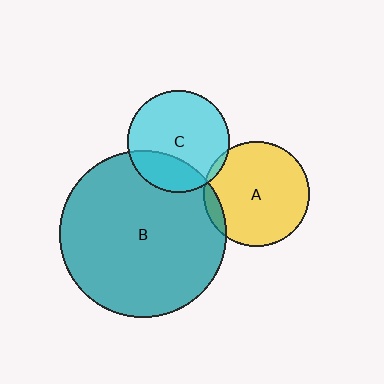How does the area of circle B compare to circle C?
Approximately 2.7 times.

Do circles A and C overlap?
Yes.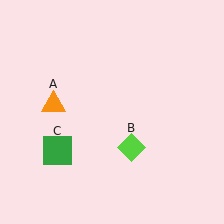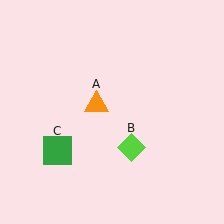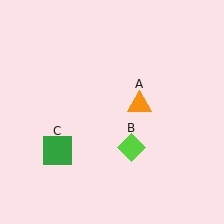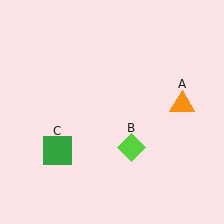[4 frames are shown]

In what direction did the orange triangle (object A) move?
The orange triangle (object A) moved right.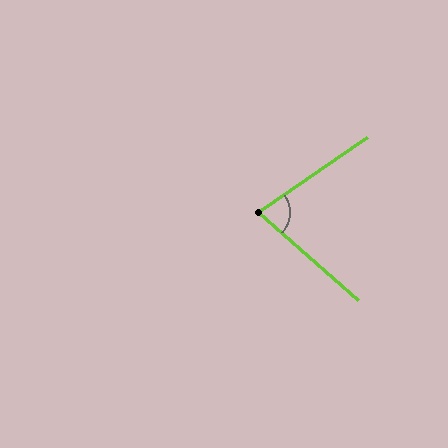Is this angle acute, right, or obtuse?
It is acute.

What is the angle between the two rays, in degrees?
Approximately 76 degrees.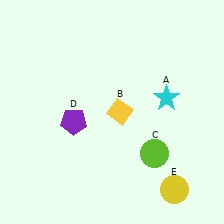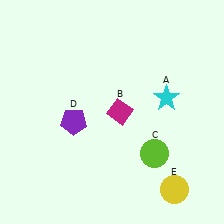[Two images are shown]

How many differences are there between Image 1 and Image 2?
There is 1 difference between the two images.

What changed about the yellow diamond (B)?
In Image 1, B is yellow. In Image 2, it changed to magenta.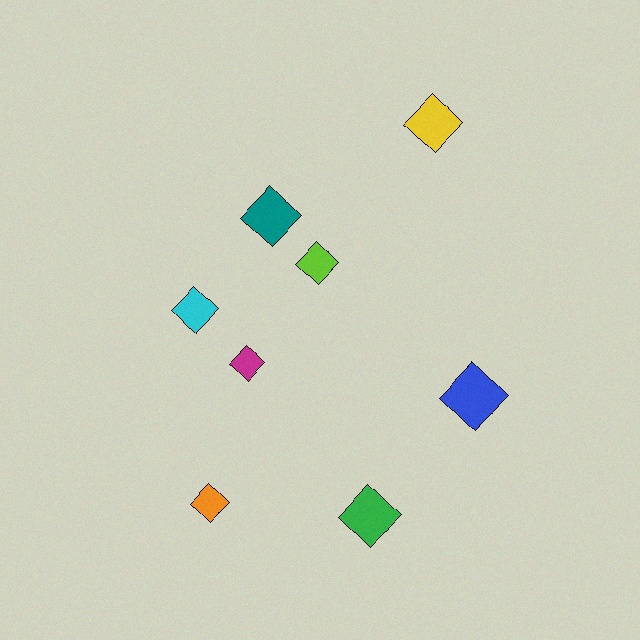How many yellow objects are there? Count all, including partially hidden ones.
There is 1 yellow object.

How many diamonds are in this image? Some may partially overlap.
There are 8 diamonds.